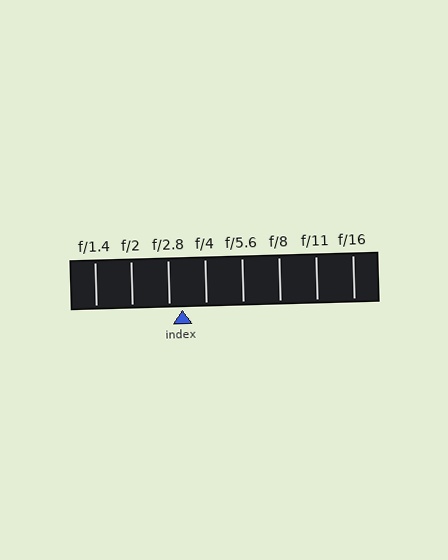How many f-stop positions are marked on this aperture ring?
There are 8 f-stop positions marked.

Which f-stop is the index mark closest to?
The index mark is closest to f/2.8.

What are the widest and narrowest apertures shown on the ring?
The widest aperture shown is f/1.4 and the narrowest is f/16.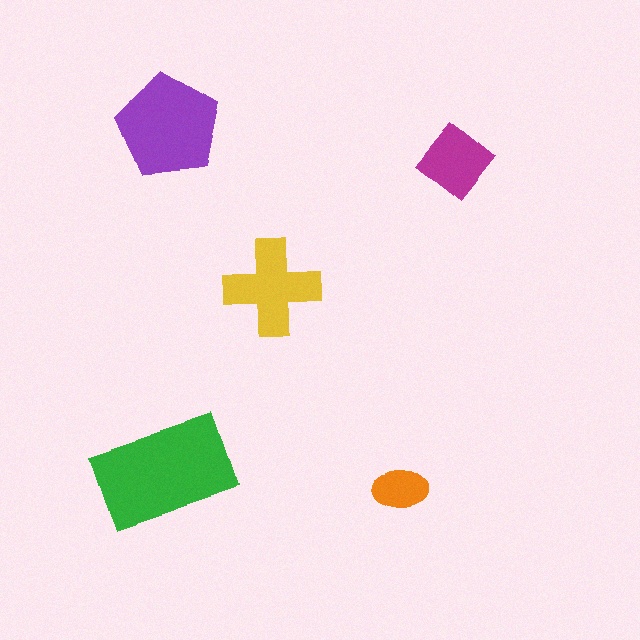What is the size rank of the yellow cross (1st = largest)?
3rd.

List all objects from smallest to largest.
The orange ellipse, the magenta diamond, the yellow cross, the purple pentagon, the green rectangle.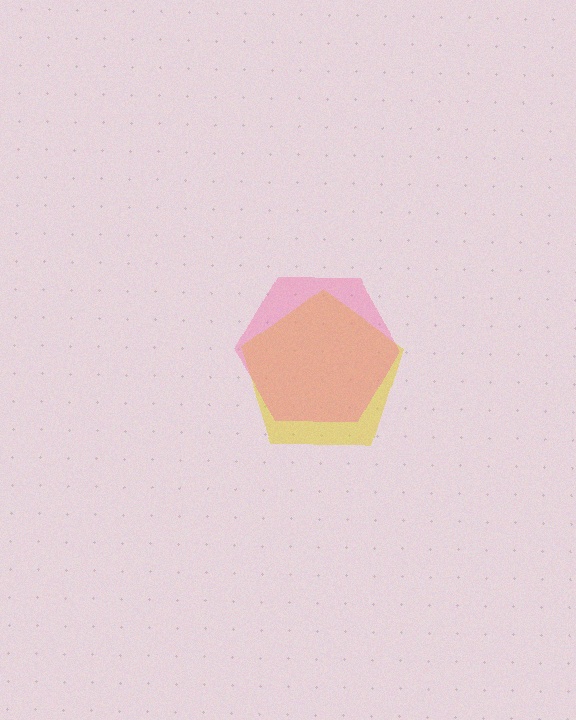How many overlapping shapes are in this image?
There are 2 overlapping shapes in the image.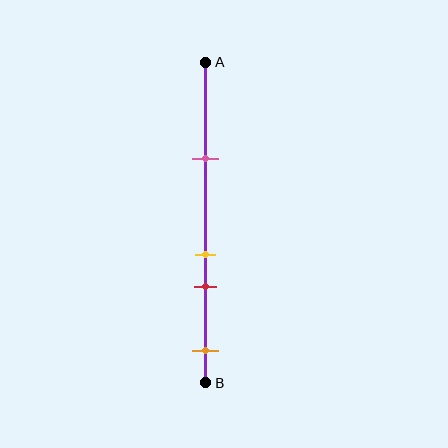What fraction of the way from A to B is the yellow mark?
The yellow mark is approximately 60% (0.6) of the way from A to B.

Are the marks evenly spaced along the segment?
No, the marks are not evenly spaced.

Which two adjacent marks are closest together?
The yellow and red marks are the closest adjacent pair.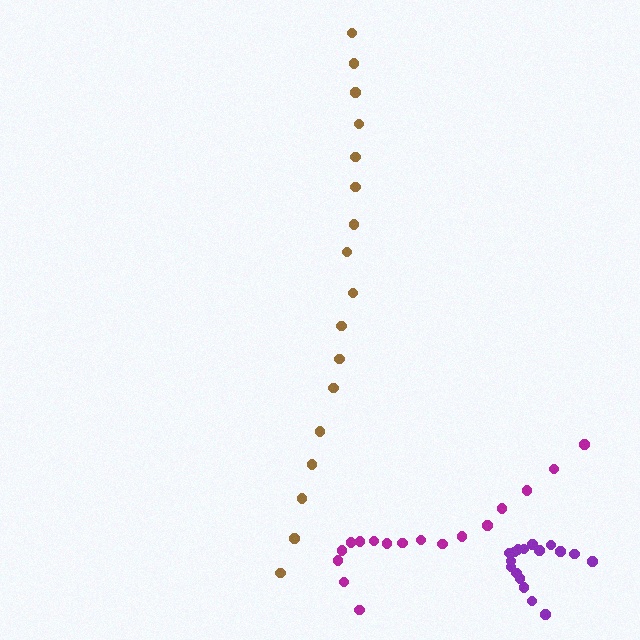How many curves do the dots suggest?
There are 3 distinct paths.